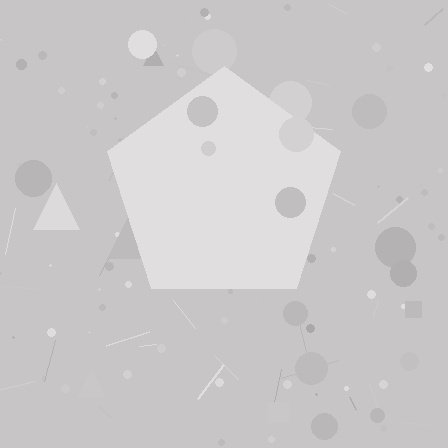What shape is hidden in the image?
A pentagon is hidden in the image.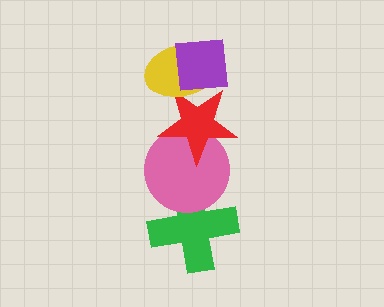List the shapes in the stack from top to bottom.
From top to bottom: the purple square, the yellow ellipse, the red star, the pink circle, the green cross.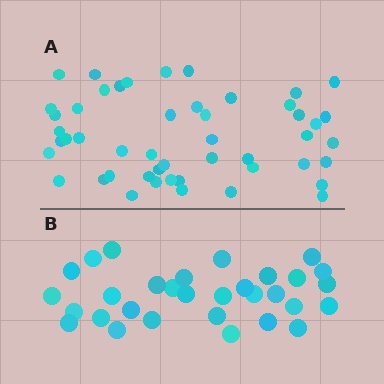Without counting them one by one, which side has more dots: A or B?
Region A (the top region) has more dots.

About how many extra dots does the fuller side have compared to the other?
Region A has approximately 20 more dots than region B.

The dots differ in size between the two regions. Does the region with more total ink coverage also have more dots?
No. Region B has more total ink coverage because its dots are larger, but region A actually contains more individual dots. Total area can be misleading — the number of items is what matters here.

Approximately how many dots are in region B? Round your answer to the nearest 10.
About 30 dots. (The exact count is 31, which rounds to 30.)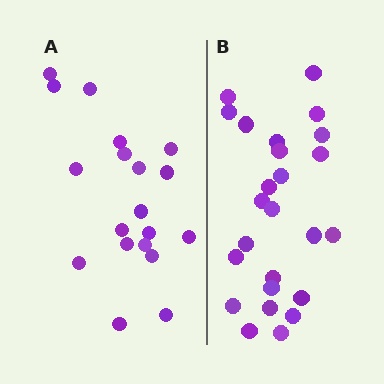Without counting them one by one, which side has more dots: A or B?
Region B (the right region) has more dots.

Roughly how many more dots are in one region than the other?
Region B has about 6 more dots than region A.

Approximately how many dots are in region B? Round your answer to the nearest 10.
About 20 dots. (The exact count is 25, which rounds to 20.)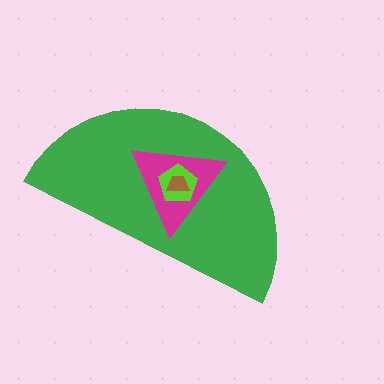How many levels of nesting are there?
4.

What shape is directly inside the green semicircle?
The magenta triangle.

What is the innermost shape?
The brown trapezoid.